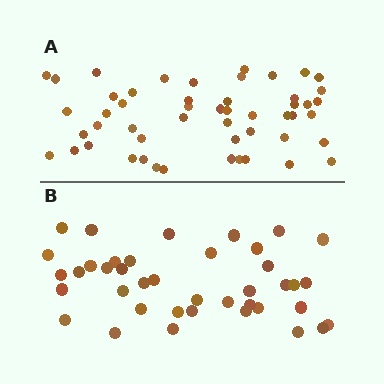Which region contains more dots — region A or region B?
Region A (the top region) has more dots.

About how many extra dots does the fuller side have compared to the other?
Region A has roughly 12 or so more dots than region B.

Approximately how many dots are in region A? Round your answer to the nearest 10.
About 50 dots. (The exact count is 51, which rounds to 50.)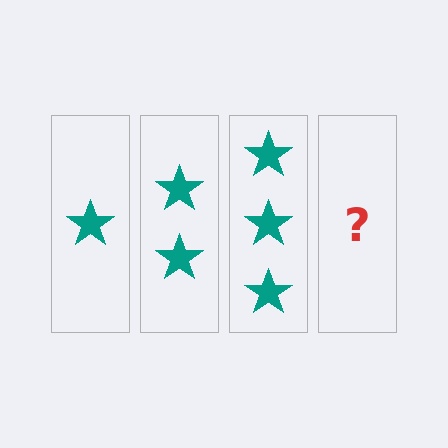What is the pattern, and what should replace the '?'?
The pattern is that each step adds one more star. The '?' should be 4 stars.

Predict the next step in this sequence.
The next step is 4 stars.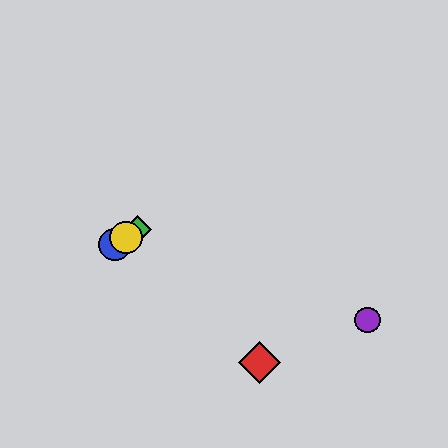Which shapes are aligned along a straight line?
The blue circle, the green diamond, the yellow circle are aligned along a straight line.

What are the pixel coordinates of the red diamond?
The red diamond is at (260, 362).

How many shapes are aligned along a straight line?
3 shapes (the blue circle, the green diamond, the yellow circle) are aligned along a straight line.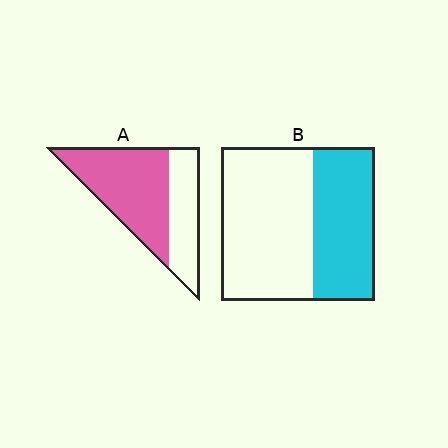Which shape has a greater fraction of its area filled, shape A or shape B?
Shape A.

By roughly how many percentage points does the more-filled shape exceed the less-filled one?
By roughly 25 percentage points (A over B).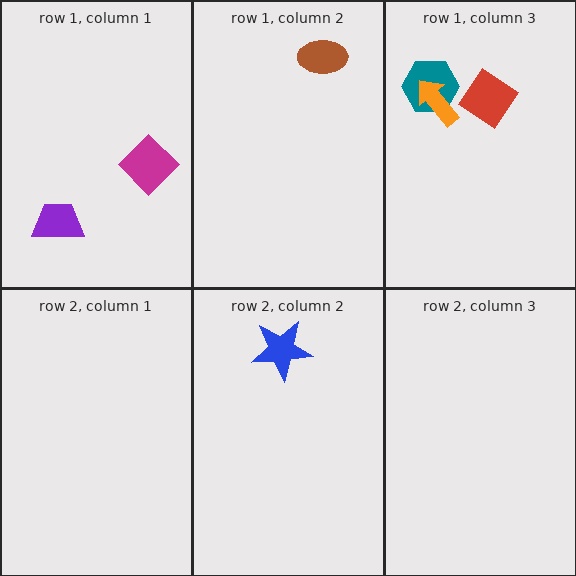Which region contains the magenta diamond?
The row 1, column 1 region.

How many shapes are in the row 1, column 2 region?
1.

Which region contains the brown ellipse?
The row 1, column 2 region.